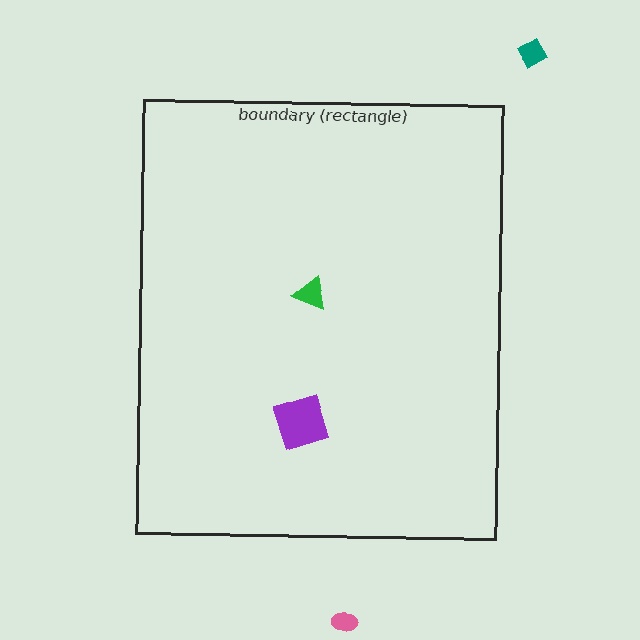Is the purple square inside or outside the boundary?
Inside.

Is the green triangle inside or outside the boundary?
Inside.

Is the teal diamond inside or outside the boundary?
Outside.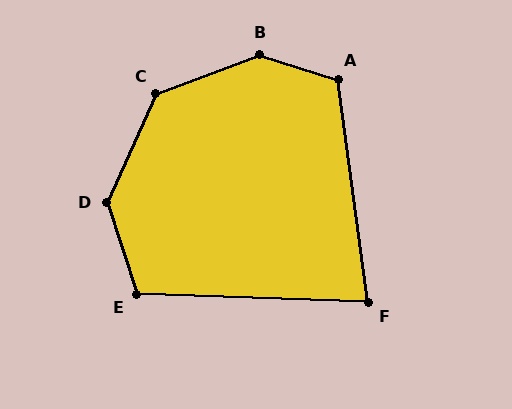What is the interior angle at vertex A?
Approximately 115 degrees (obtuse).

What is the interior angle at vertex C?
Approximately 135 degrees (obtuse).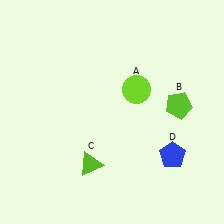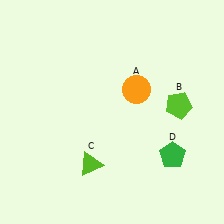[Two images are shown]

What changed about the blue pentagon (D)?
In Image 1, D is blue. In Image 2, it changed to green.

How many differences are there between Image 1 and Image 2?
There are 2 differences between the two images.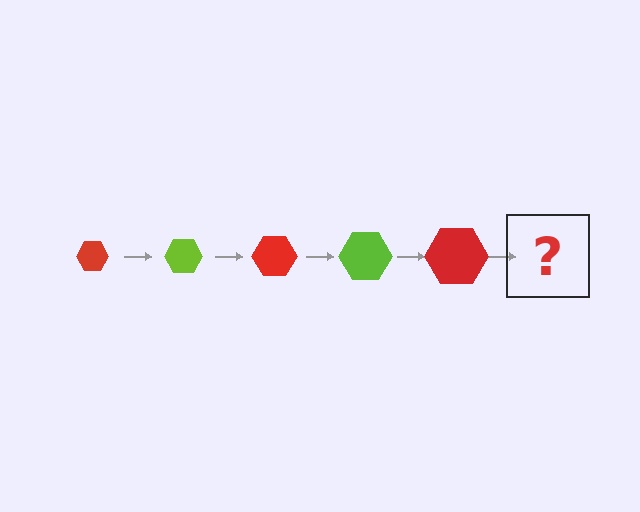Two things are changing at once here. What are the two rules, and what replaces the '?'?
The two rules are that the hexagon grows larger each step and the color cycles through red and lime. The '?' should be a lime hexagon, larger than the previous one.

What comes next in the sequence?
The next element should be a lime hexagon, larger than the previous one.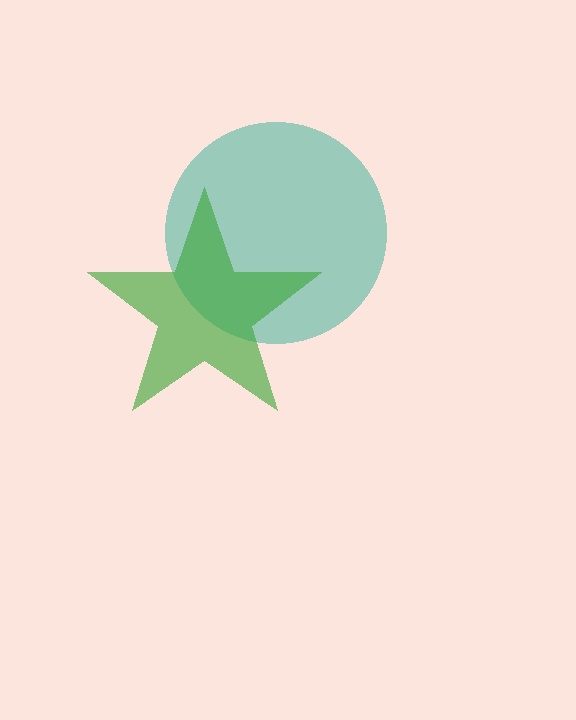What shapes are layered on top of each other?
The layered shapes are: a teal circle, a green star.